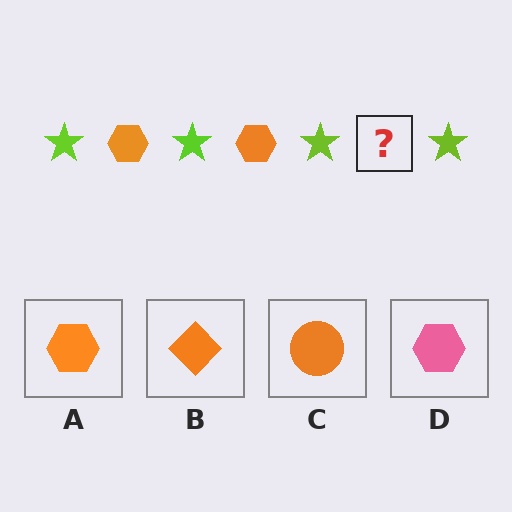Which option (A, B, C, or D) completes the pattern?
A.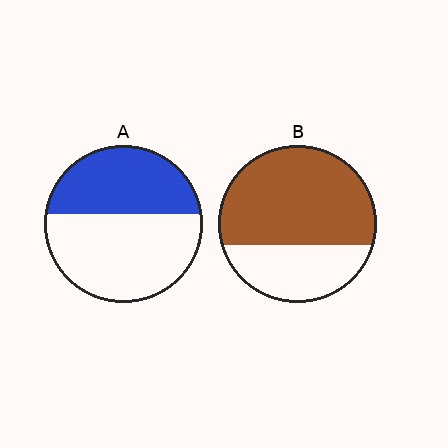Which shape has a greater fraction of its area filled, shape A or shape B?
Shape B.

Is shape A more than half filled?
No.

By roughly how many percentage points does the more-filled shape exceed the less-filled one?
By roughly 25 percentage points (B over A).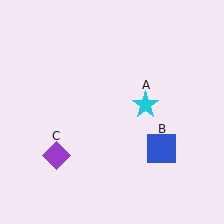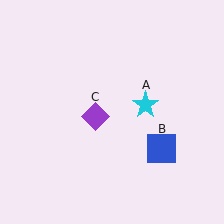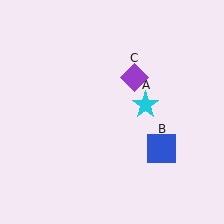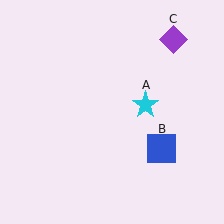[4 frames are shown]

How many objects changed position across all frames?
1 object changed position: purple diamond (object C).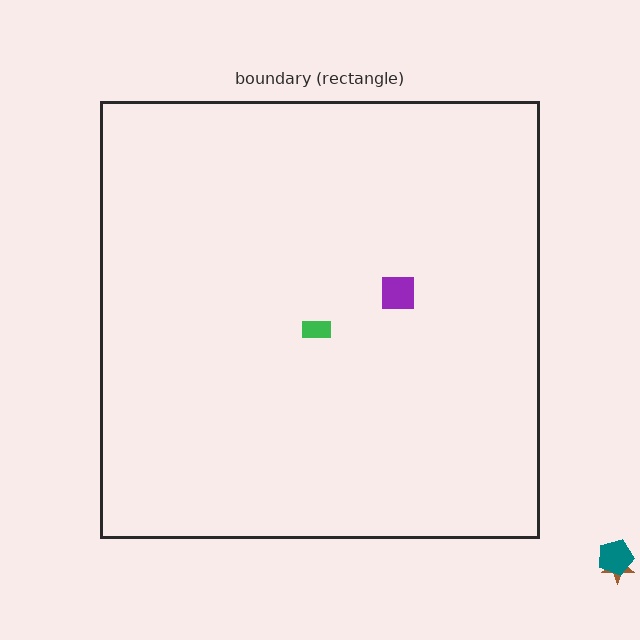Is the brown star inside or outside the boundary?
Outside.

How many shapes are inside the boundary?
2 inside, 2 outside.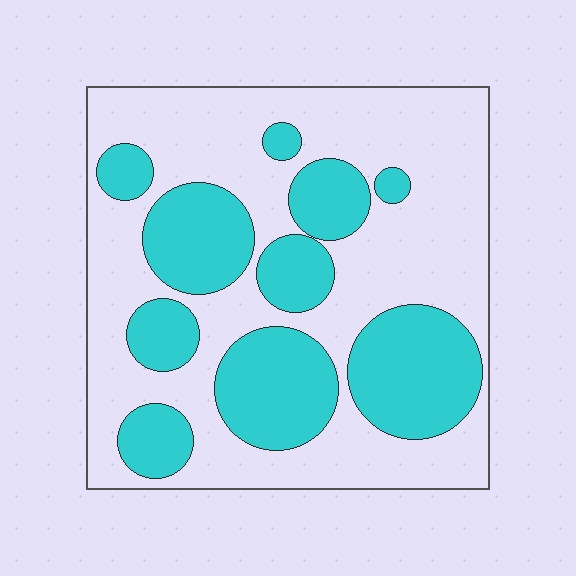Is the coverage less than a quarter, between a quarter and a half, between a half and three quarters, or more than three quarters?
Between a quarter and a half.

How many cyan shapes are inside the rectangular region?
10.